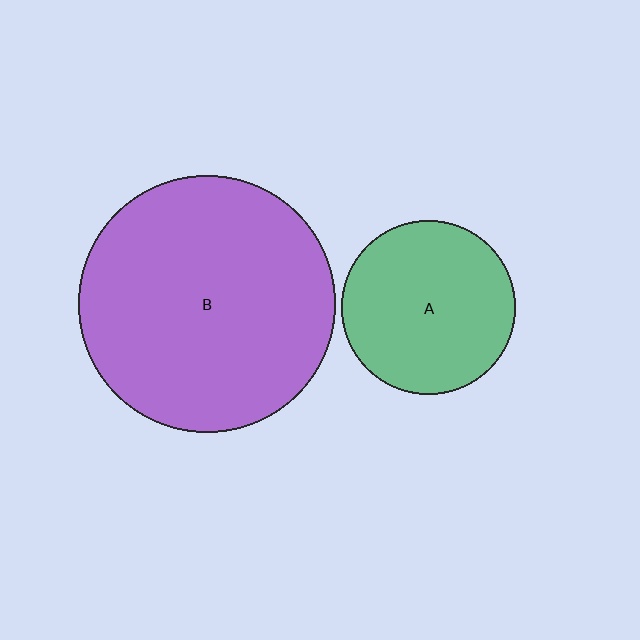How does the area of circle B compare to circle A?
Approximately 2.2 times.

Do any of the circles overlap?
No, none of the circles overlap.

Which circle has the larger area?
Circle B (purple).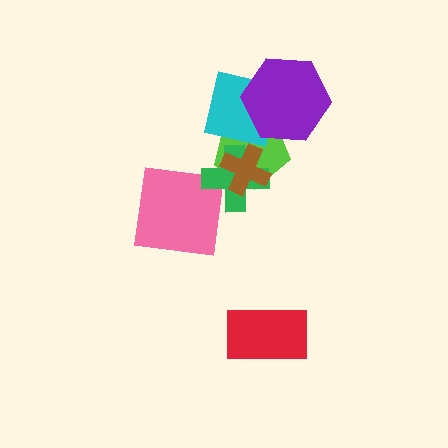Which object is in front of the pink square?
The green cross is in front of the pink square.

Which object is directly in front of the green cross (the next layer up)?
The cyan square is directly in front of the green cross.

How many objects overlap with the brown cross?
3 objects overlap with the brown cross.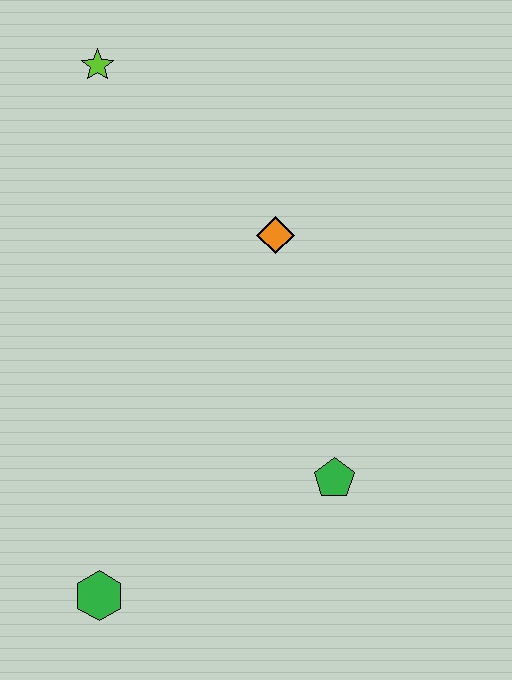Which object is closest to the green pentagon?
The orange diamond is closest to the green pentagon.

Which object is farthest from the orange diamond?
The green hexagon is farthest from the orange diamond.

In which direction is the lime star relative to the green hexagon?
The lime star is above the green hexagon.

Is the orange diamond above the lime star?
No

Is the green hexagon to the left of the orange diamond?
Yes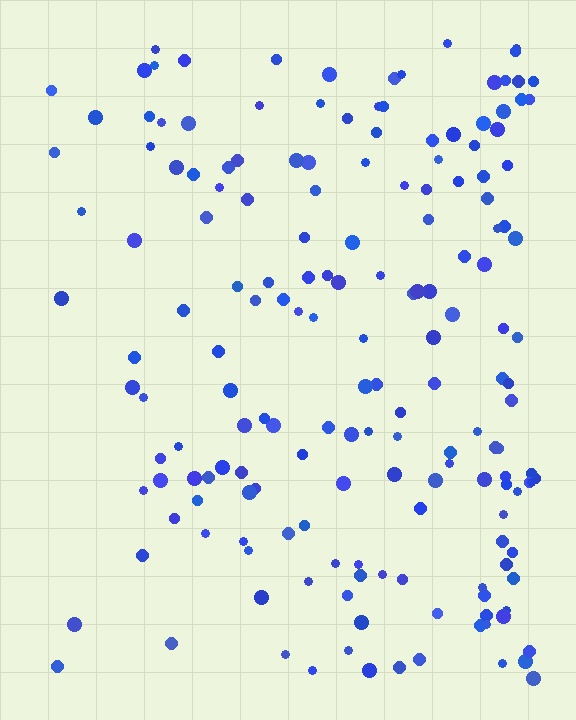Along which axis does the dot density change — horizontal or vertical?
Horizontal.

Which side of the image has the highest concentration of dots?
The right.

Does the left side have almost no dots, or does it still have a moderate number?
Still a moderate number, just noticeably fewer than the right.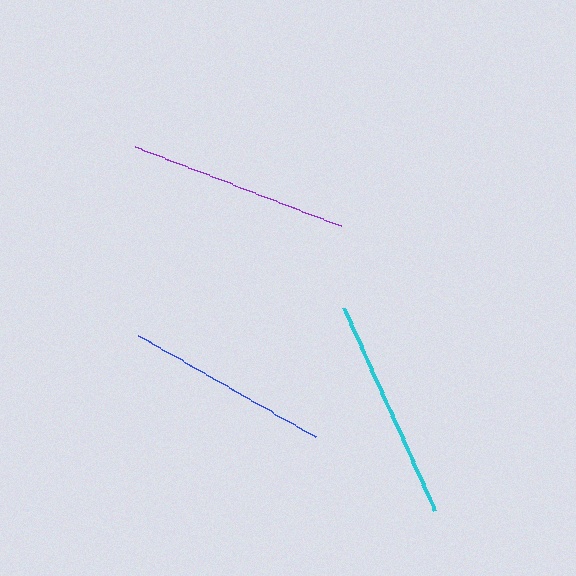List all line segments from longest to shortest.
From longest to shortest: cyan, purple, blue.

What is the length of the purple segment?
The purple segment is approximately 221 pixels long.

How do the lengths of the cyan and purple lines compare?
The cyan and purple lines are approximately the same length.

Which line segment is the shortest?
The blue line is the shortest at approximately 205 pixels.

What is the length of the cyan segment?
The cyan segment is approximately 221 pixels long.